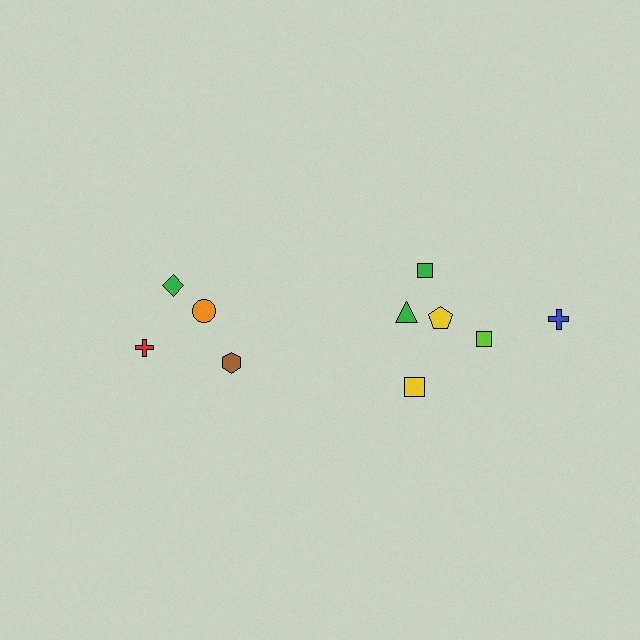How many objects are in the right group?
There are 6 objects.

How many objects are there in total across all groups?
There are 10 objects.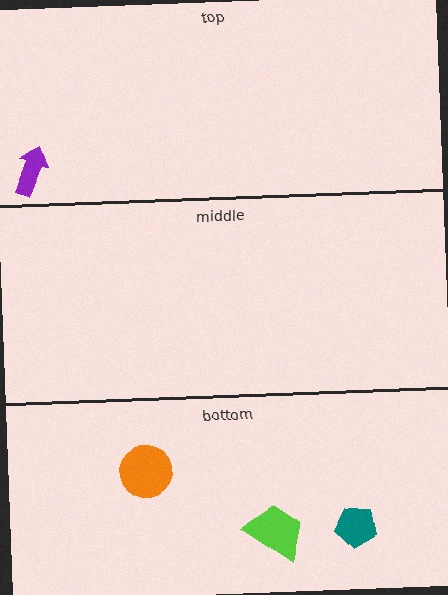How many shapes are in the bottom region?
3.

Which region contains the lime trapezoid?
The bottom region.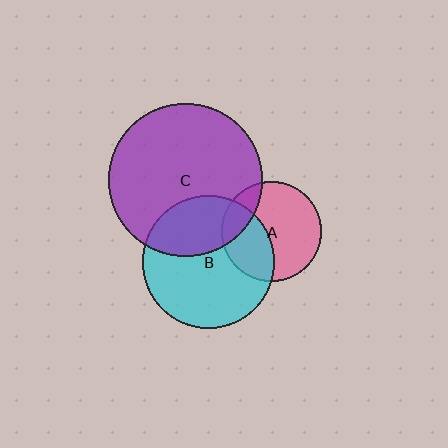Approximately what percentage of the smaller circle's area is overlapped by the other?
Approximately 35%.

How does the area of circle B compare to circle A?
Approximately 1.8 times.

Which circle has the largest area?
Circle C (purple).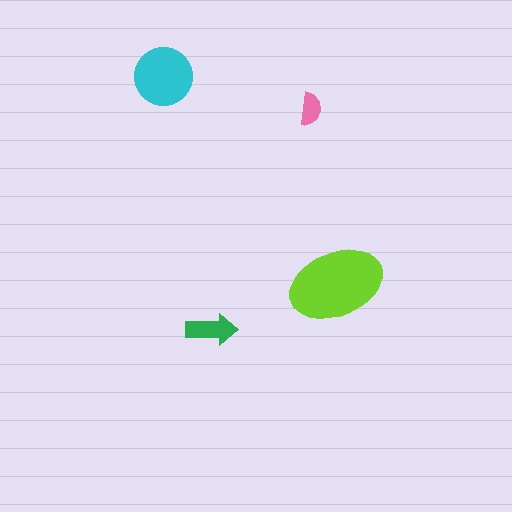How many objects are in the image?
There are 4 objects in the image.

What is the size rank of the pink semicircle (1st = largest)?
4th.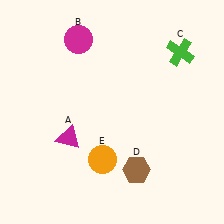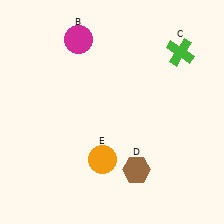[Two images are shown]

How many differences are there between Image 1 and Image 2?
There is 1 difference between the two images.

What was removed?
The magenta triangle (A) was removed in Image 2.